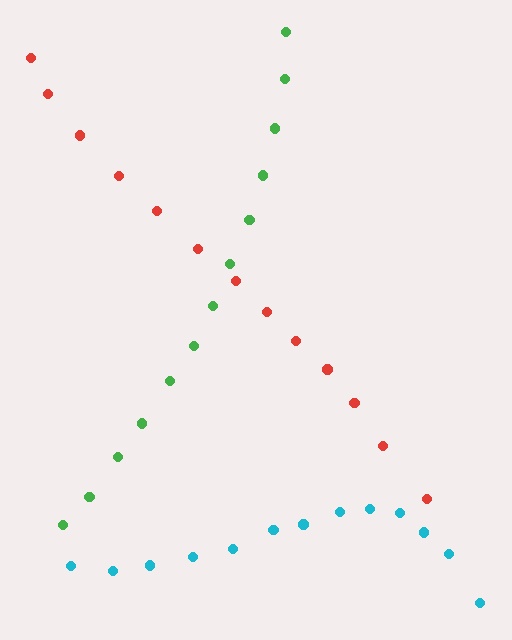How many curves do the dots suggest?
There are 3 distinct paths.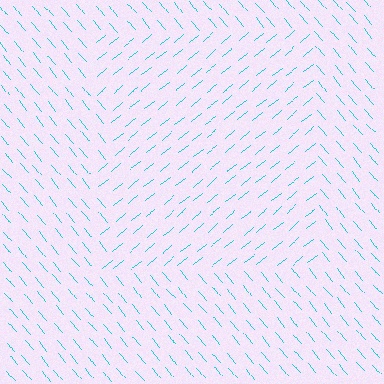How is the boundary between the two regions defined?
The boundary is defined purely by a change in line orientation (approximately 89 degrees difference). All lines are the same color and thickness.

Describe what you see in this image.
The image is filled with small cyan line segments. A rectangle region in the image has lines oriented differently from the surrounding lines, creating a visible texture boundary.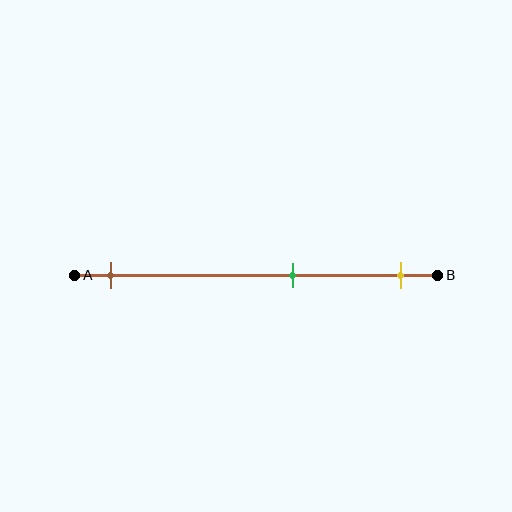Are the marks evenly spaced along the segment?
No, the marks are not evenly spaced.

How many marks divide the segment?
There are 3 marks dividing the segment.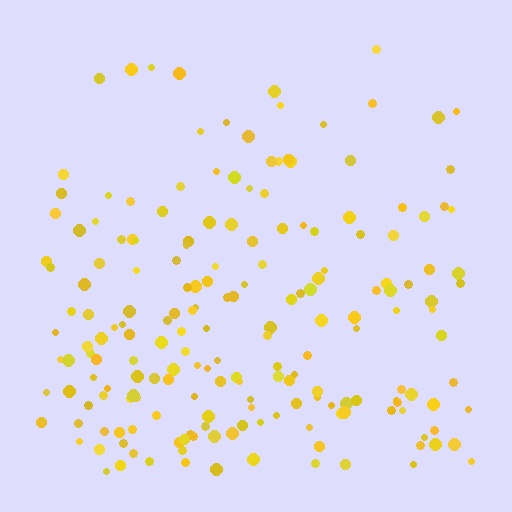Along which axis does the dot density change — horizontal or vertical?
Vertical.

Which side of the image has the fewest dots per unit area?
The top.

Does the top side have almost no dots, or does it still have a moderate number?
Still a moderate number, just noticeably fewer than the bottom.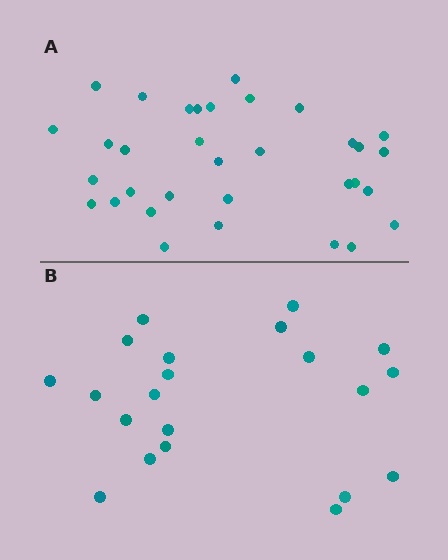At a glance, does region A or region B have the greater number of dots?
Region A (the top region) has more dots.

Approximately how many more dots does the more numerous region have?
Region A has roughly 12 or so more dots than region B.